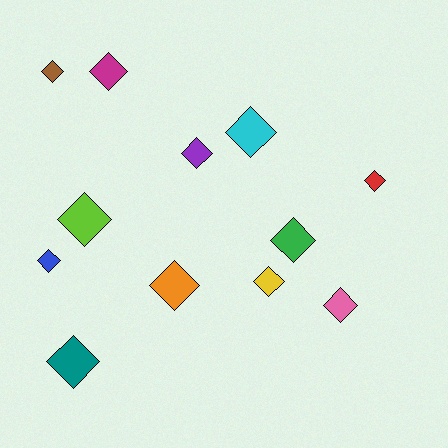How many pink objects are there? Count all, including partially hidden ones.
There is 1 pink object.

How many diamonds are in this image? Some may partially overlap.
There are 12 diamonds.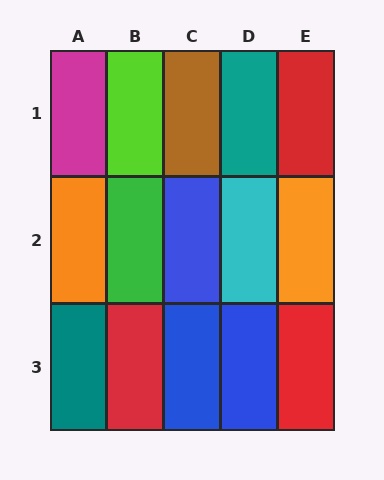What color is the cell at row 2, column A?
Orange.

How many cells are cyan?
1 cell is cyan.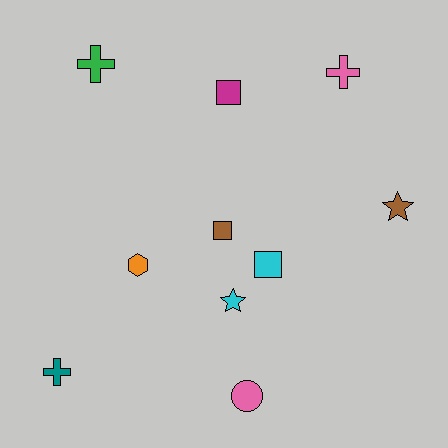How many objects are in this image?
There are 10 objects.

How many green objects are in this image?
There is 1 green object.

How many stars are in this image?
There are 2 stars.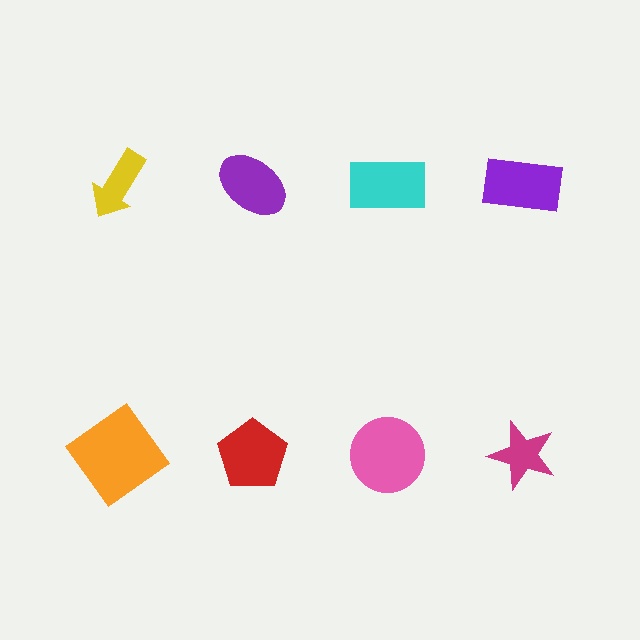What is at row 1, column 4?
A purple rectangle.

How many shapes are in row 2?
4 shapes.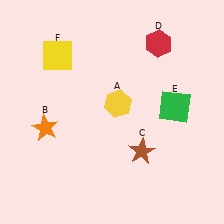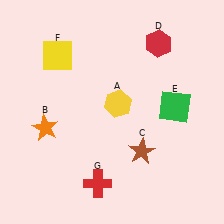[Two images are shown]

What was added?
A red cross (G) was added in Image 2.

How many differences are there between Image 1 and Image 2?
There is 1 difference between the two images.